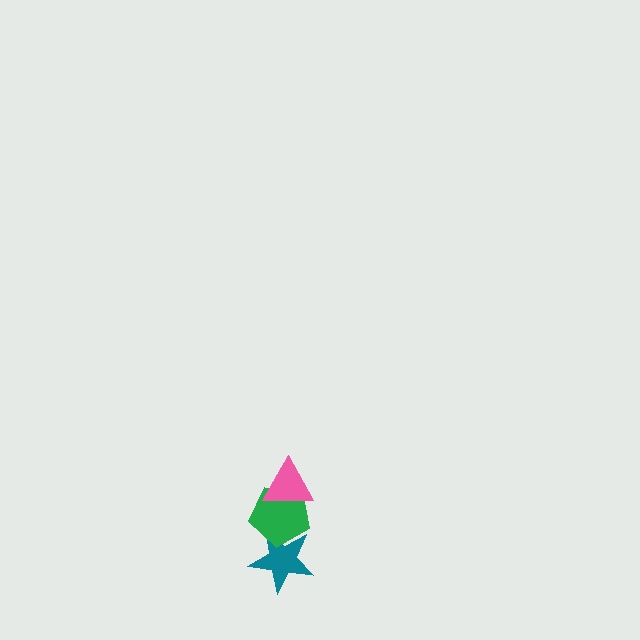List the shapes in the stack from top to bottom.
From top to bottom: the pink triangle, the green pentagon, the teal star.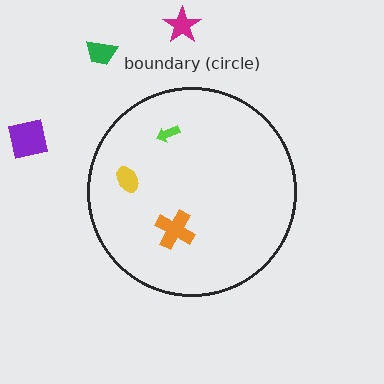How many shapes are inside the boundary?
3 inside, 3 outside.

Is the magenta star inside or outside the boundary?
Outside.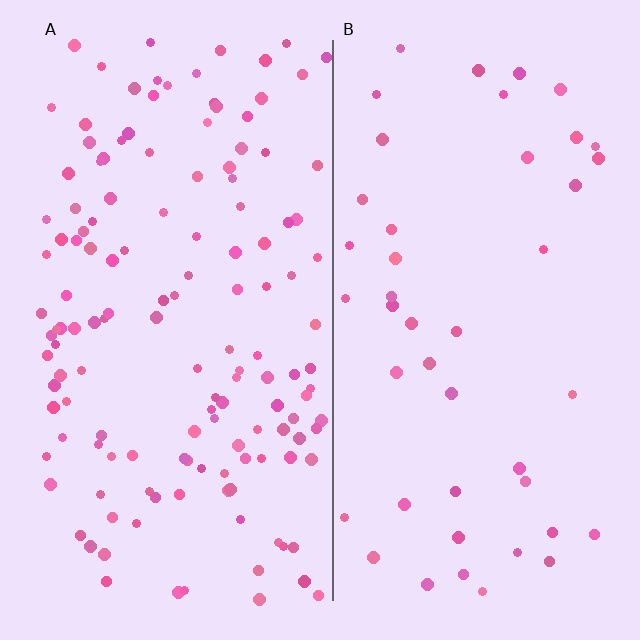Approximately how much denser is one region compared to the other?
Approximately 3.1× — region A over region B.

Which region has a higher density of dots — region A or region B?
A (the left).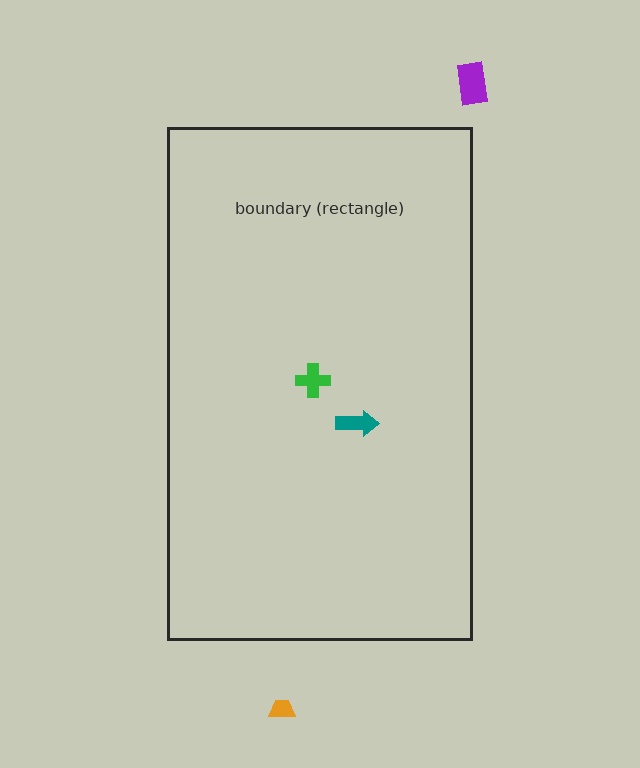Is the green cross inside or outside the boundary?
Inside.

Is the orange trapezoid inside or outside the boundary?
Outside.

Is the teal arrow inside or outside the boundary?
Inside.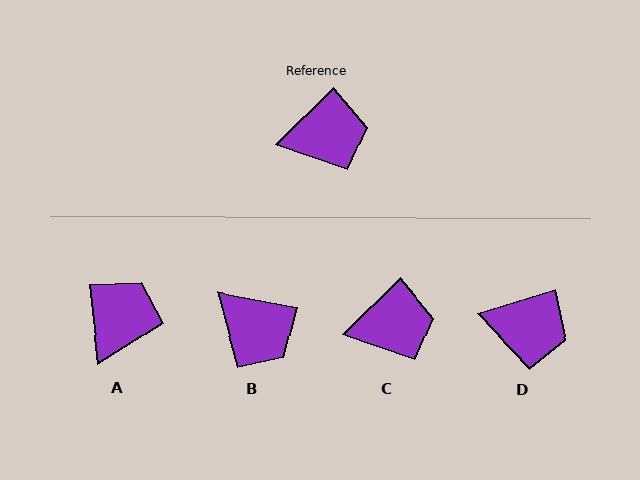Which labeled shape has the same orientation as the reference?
C.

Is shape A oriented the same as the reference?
No, it is off by about 52 degrees.